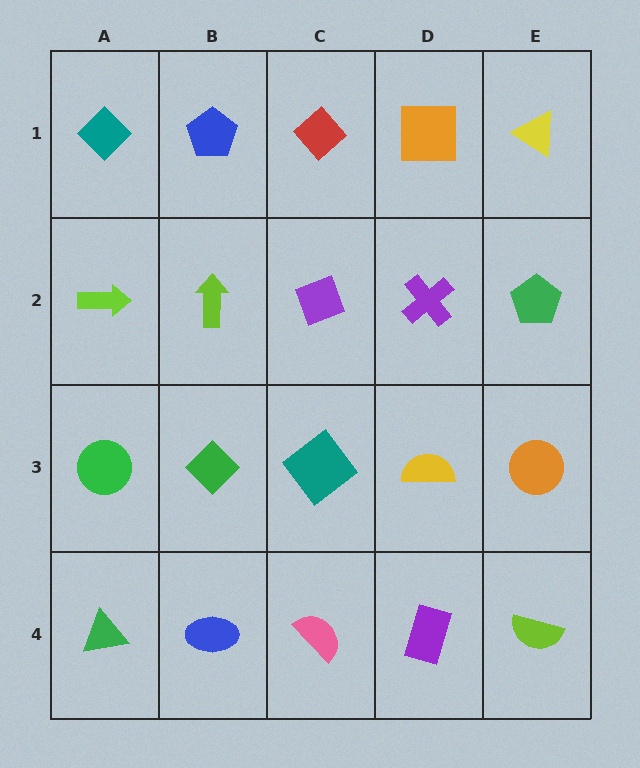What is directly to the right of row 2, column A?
A lime arrow.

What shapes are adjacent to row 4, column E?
An orange circle (row 3, column E), a purple rectangle (row 4, column D).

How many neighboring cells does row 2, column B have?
4.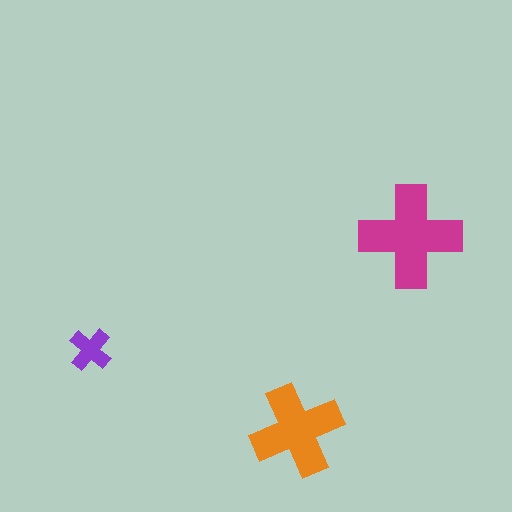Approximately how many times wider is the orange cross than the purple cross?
About 2 times wider.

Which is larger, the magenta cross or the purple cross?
The magenta one.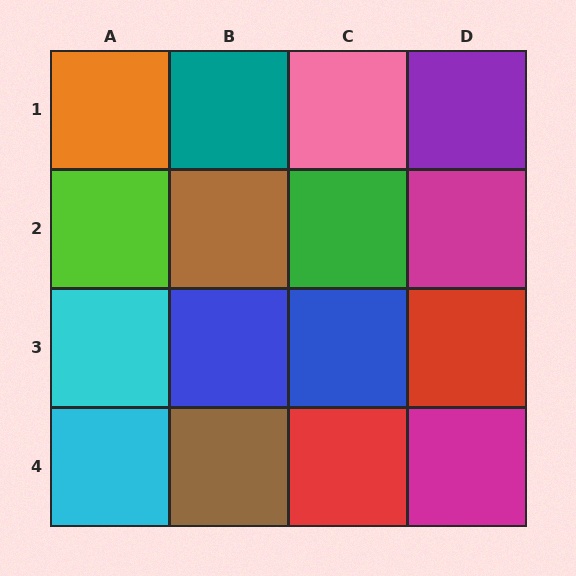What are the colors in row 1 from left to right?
Orange, teal, pink, purple.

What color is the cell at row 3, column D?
Red.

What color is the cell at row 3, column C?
Blue.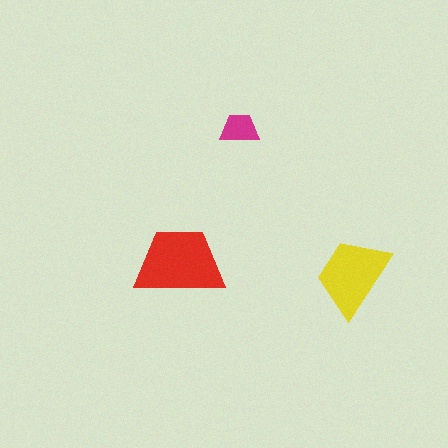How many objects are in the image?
There are 3 objects in the image.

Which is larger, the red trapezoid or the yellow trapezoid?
The red one.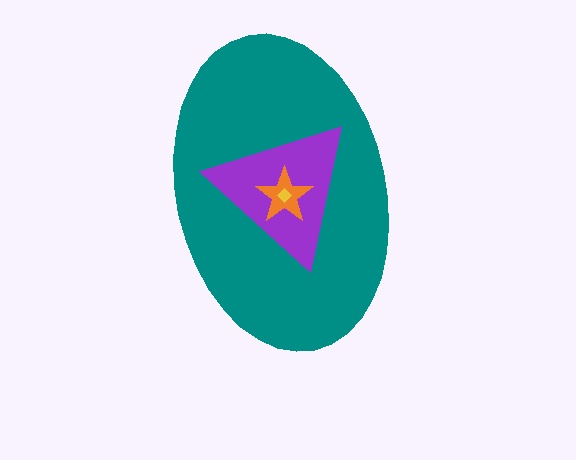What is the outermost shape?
The teal ellipse.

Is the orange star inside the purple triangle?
Yes.